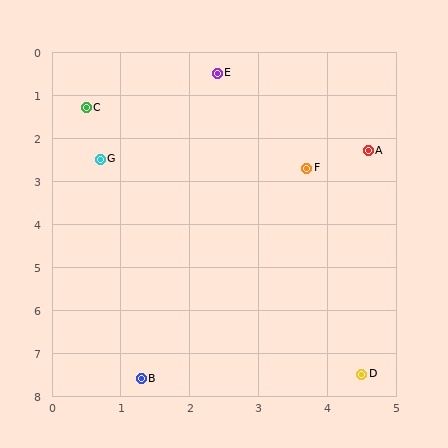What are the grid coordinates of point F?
Point F is at approximately (3.7, 2.7).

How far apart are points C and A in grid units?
Points C and A are about 4.2 grid units apart.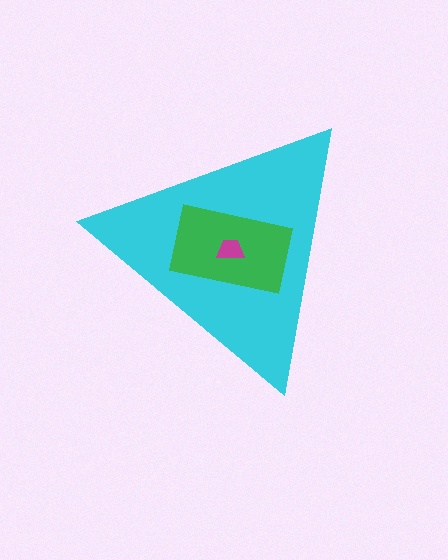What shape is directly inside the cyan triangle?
The green rectangle.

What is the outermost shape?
The cyan triangle.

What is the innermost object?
The magenta trapezoid.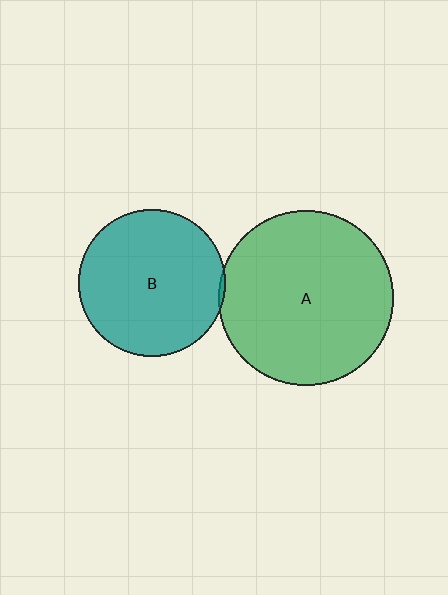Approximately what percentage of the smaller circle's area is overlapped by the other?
Approximately 5%.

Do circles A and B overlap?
Yes.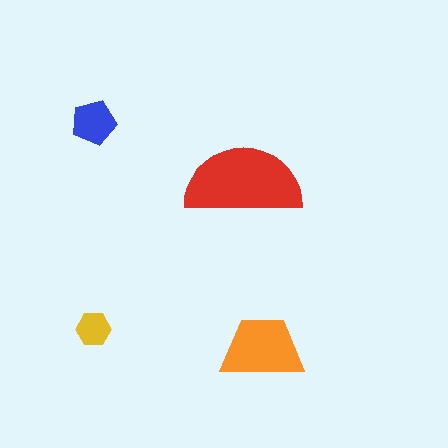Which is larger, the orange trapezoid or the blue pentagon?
The orange trapezoid.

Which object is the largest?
The red semicircle.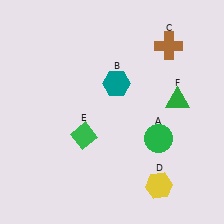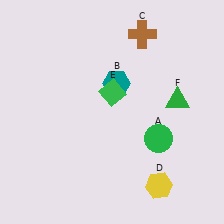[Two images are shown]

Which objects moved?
The objects that moved are: the brown cross (C), the green diamond (E).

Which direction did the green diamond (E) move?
The green diamond (E) moved up.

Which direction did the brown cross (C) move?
The brown cross (C) moved left.